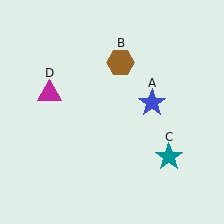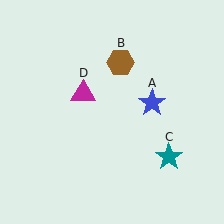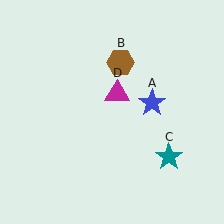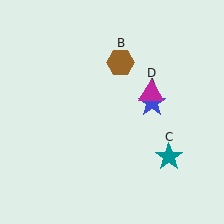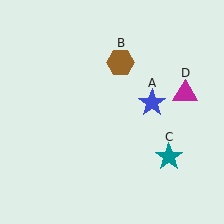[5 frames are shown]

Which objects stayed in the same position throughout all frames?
Blue star (object A) and brown hexagon (object B) and teal star (object C) remained stationary.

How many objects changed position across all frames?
1 object changed position: magenta triangle (object D).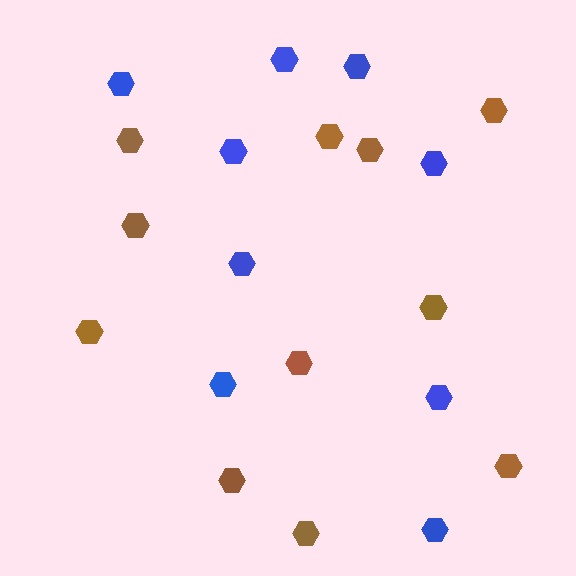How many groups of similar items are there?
There are 2 groups: one group of blue hexagons (9) and one group of brown hexagons (11).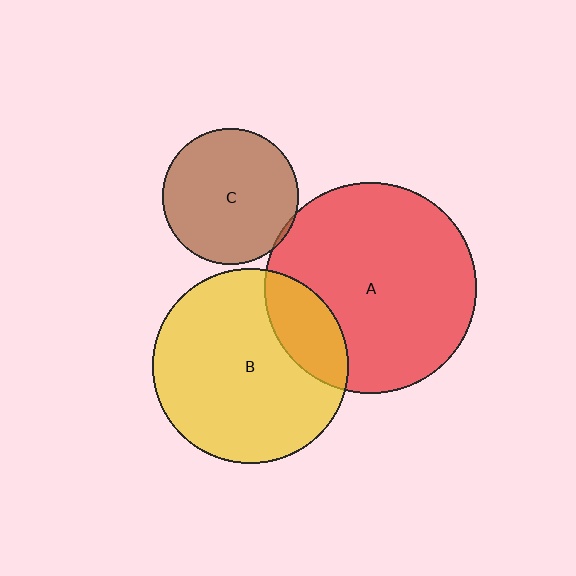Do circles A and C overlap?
Yes.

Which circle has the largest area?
Circle A (red).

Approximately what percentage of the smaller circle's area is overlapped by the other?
Approximately 5%.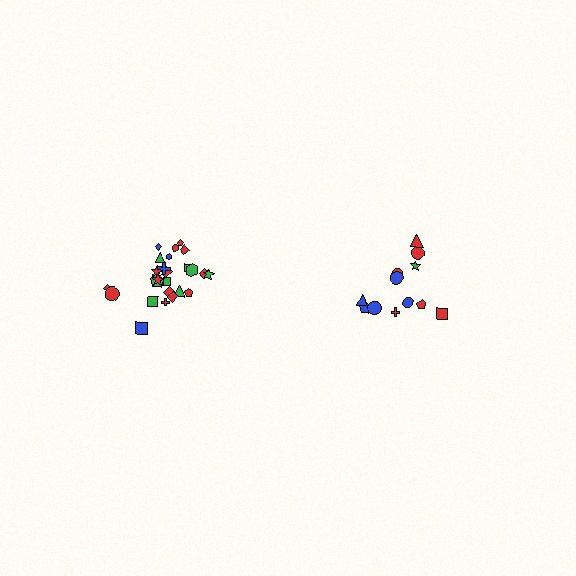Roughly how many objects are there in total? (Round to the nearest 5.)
Roughly 35 objects in total.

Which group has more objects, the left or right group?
The left group.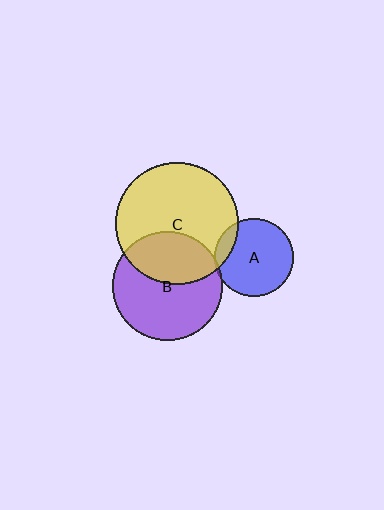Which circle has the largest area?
Circle C (yellow).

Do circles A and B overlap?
Yes.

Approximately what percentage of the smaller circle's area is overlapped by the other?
Approximately 5%.